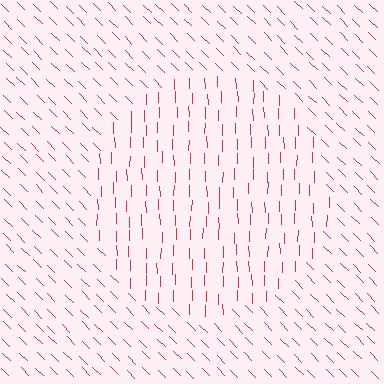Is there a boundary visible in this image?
Yes, there is a texture boundary formed by a change in line orientation.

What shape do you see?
I see a circle.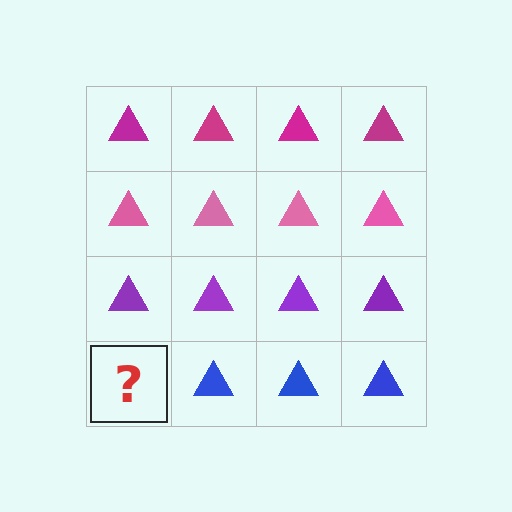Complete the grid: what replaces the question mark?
The question mark should be replaced with a blue triangle.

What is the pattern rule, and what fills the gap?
The rule is that each row has a consistent color. The gap should be filled with a blue triangle.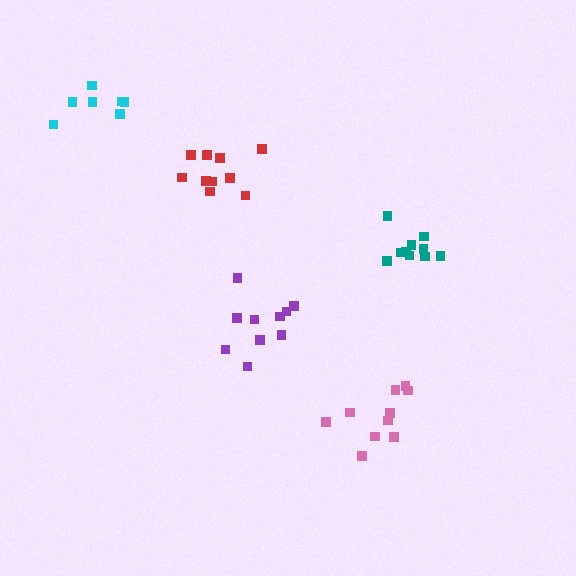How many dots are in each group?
Group 1: 10 dots, Group 2: 10 dots, Group 3: 10 dots, Group 4: 10 dots, Group 5: 7 dots (47 total).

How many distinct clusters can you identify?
There are 5 distinct clusters.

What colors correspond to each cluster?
The clusters are colored: purple, red, teal, pink, cyan.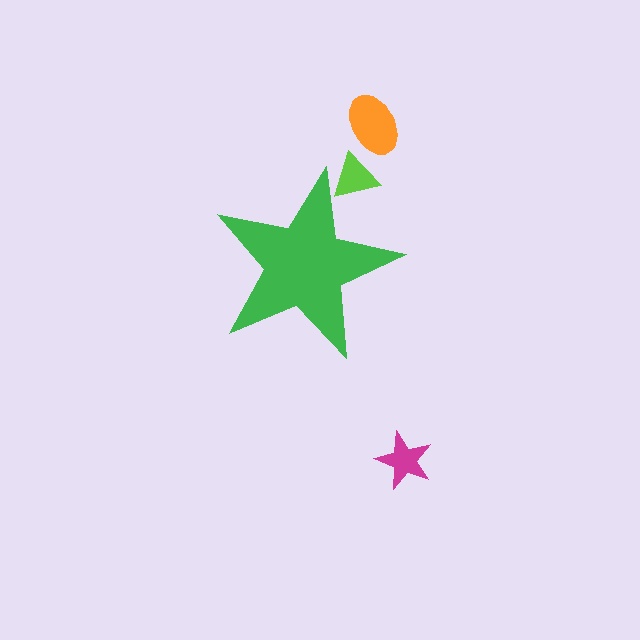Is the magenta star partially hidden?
No, the magenta star is fully visible.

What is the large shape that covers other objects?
A green star.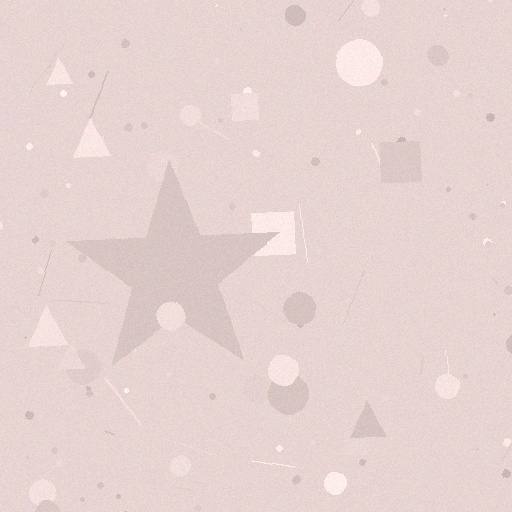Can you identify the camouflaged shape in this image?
The camouflaged shape is a star.